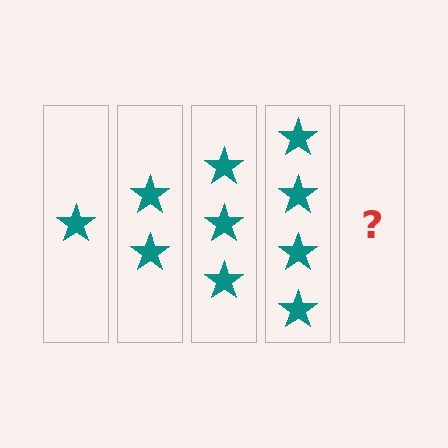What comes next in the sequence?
The next element should be 5 stars.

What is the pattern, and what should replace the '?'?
The pattern is that each step adds one more star. The '?' should be 5 stars.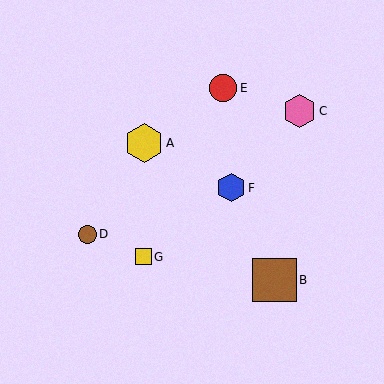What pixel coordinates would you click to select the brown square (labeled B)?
Click at (275, 280) to select the brown square B.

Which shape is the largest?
The brown square (labeled B) is the largest.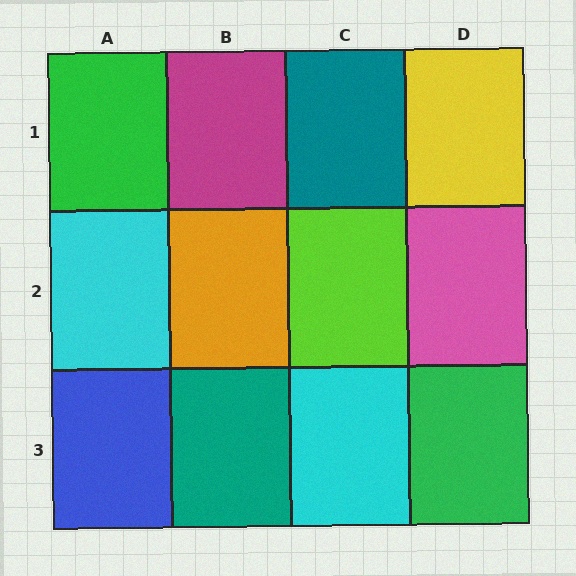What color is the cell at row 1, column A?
Green.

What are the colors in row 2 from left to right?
Cyan, orange, lime, pink.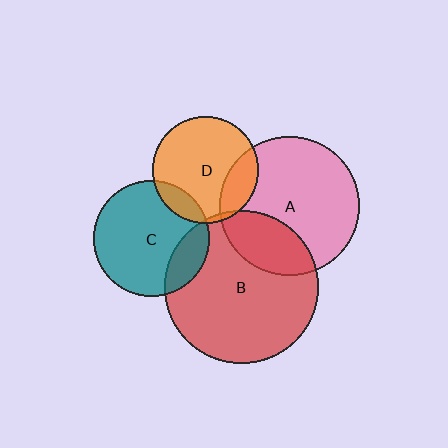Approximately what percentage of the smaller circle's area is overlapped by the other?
Approximately 20%.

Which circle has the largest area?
Circle B (red).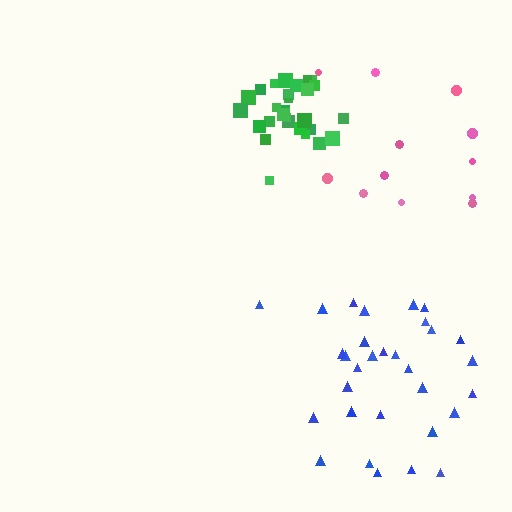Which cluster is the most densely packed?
Green.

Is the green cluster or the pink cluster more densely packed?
Green.